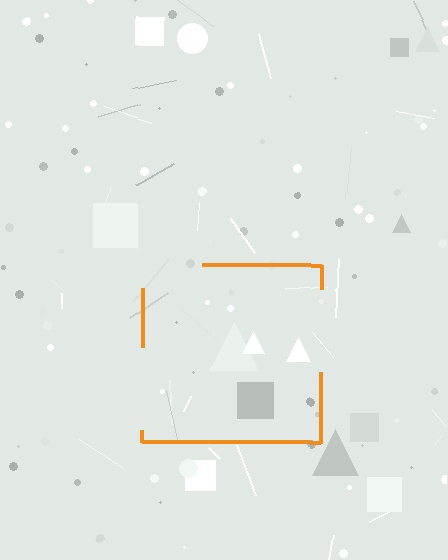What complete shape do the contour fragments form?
The contour fragments form a square.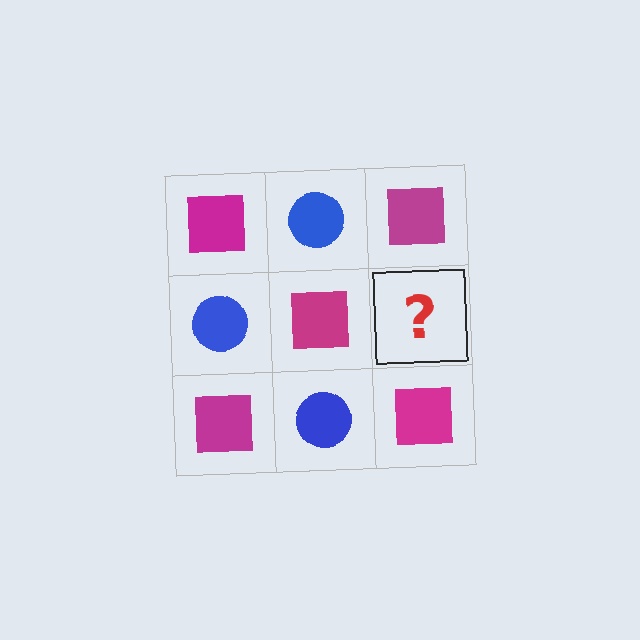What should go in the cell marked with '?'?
The missing cell should contain a blue circle.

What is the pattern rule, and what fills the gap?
The rule is that it alternates magenta square and blue circle in a checkerboard pattern. The gap should be filled with a blue circle.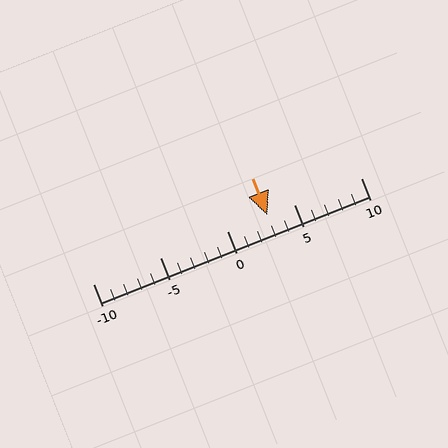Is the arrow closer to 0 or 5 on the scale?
The arrow is closer to 5.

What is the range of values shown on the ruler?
The ruler shows values from -10 to 10.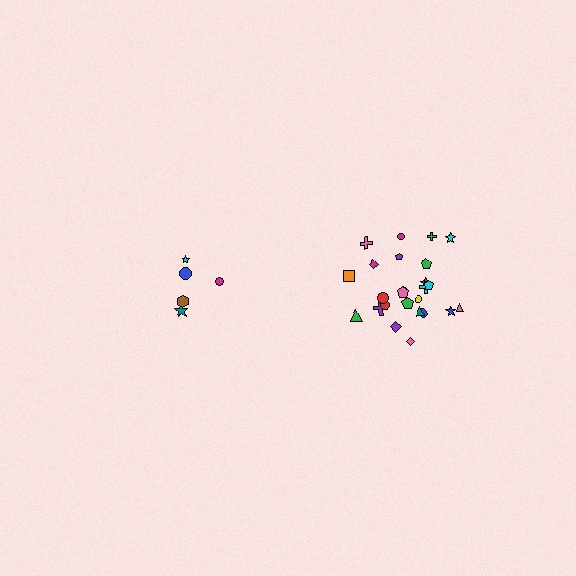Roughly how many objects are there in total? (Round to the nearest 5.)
Roughly 30 objects in total.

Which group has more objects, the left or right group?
The right group.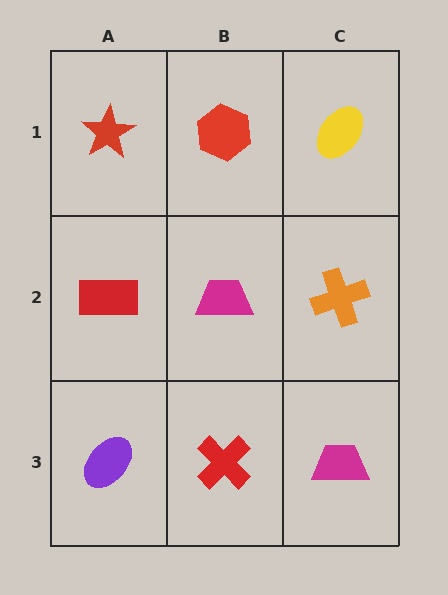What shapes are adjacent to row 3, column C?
An orange cross (row 2, column C), a red cross (row 3, column B).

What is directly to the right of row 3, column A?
A red cross.